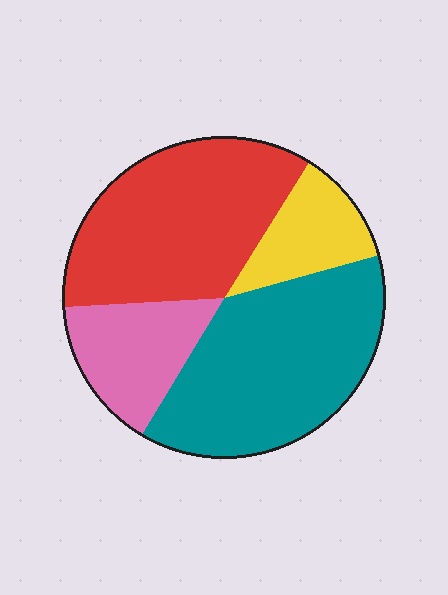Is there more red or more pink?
Red.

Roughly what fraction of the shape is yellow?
Yellow takes up about one eighth (1/8) of the shape.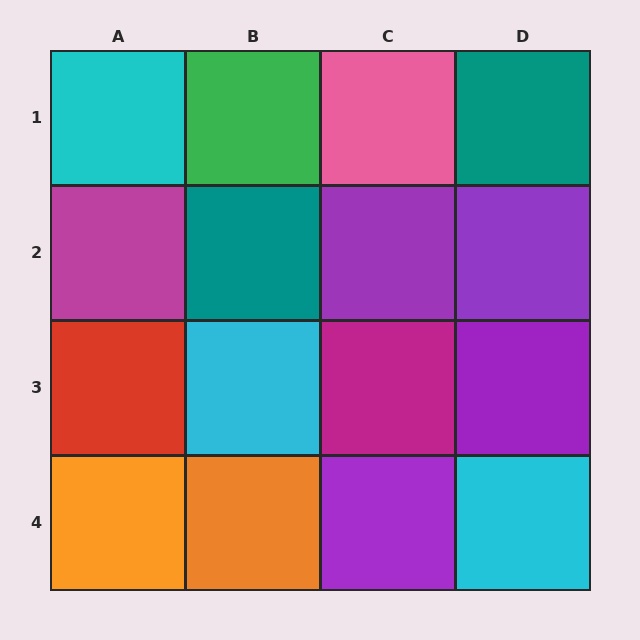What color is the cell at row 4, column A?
Orange.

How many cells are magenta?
2 cells are magenta.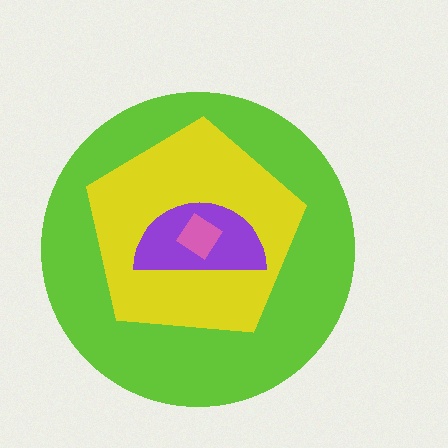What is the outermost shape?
The lime circle.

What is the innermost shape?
The pink diamond.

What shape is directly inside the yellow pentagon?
The purple semicircle.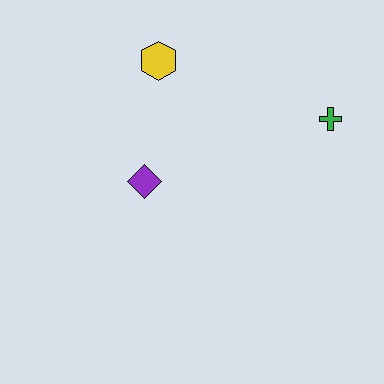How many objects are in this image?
There are 3 objects.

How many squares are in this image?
There are no squares.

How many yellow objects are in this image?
There is 1 yellow object.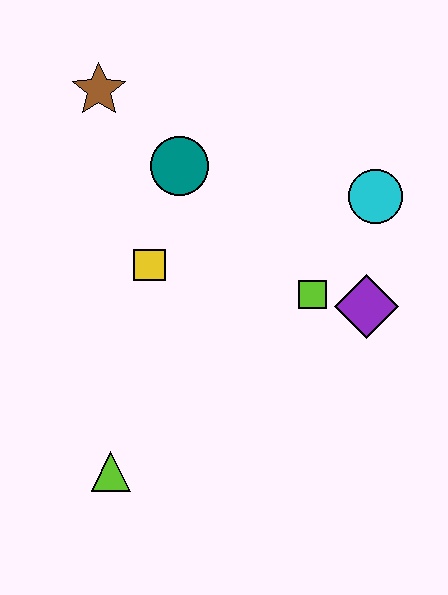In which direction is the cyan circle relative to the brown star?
The cyan circle is to the right of the brown star.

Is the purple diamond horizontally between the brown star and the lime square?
No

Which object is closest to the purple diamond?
The lime square is closest to the purple diamond.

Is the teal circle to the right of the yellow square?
Yes